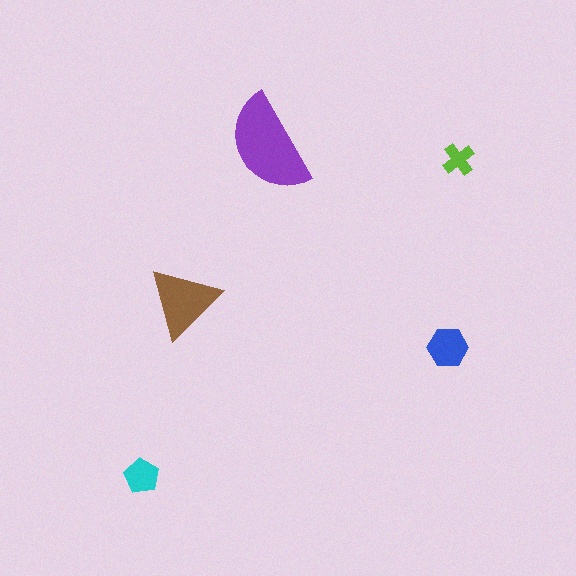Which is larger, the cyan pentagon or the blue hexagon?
The blue hexagon.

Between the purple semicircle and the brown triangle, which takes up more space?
The purple semicircle.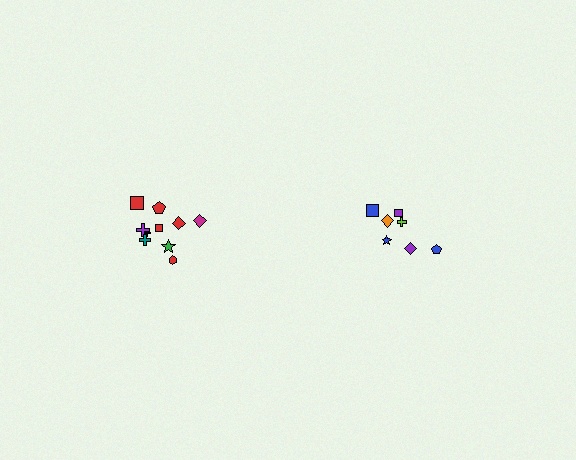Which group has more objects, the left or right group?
The left group.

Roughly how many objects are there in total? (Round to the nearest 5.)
Roughly 15 objects in total.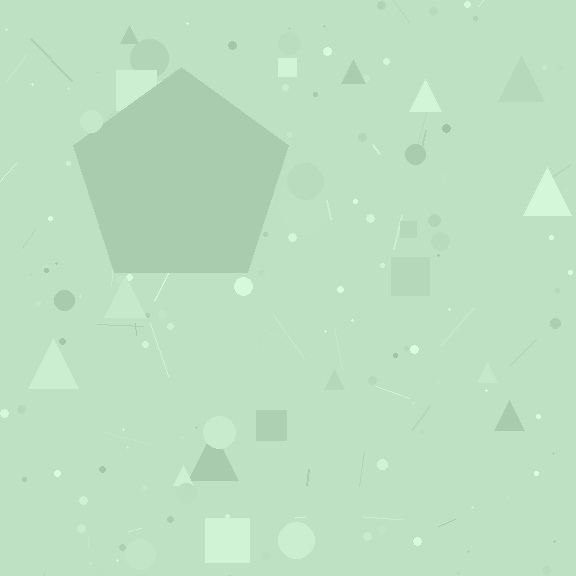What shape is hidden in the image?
A pentagon is hidden in the image.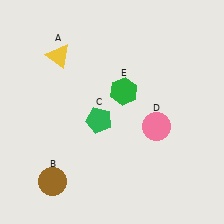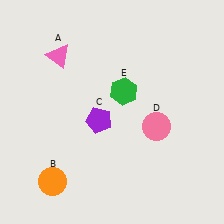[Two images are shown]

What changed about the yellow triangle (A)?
In Image 1, A is yellow. In Image 2, it changed to pink.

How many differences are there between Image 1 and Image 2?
There are 3 differences between the two images.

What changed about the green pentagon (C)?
In Image 1, C is green. In Image 2, it changed to purple.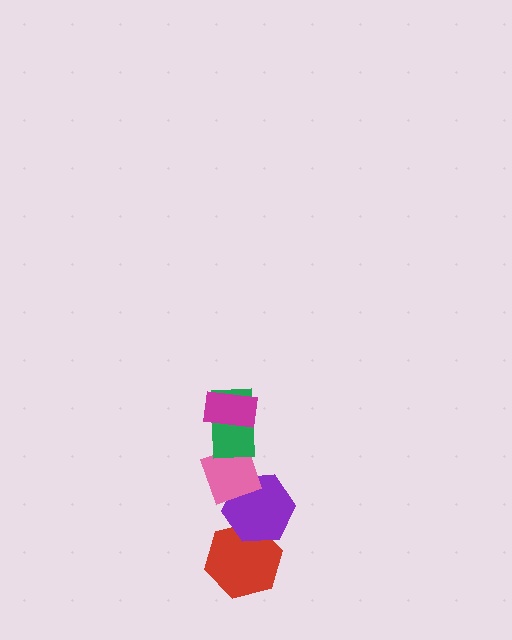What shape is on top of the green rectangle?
The magenta rectangle is on top of the green rectangle.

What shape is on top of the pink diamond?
The green rectangle is on top of the pink diamond.